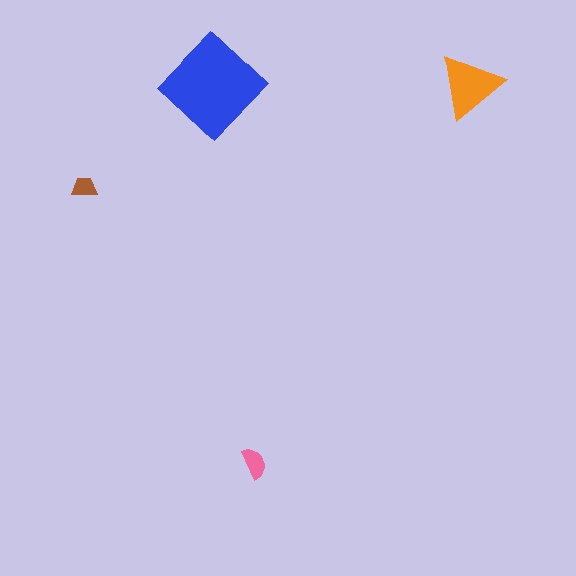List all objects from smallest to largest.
The brown trapezoid, the pink semicircle, the orange triangle, the blue diamond.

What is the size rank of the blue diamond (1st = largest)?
1st.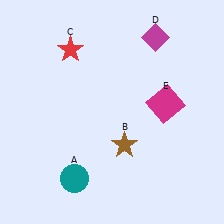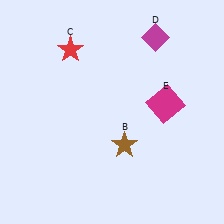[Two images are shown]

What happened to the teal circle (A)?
The teal circle (A) was removed in Image 2. It was in the bottom-left area of Image 1.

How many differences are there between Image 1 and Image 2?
There is 1 difference between the two images.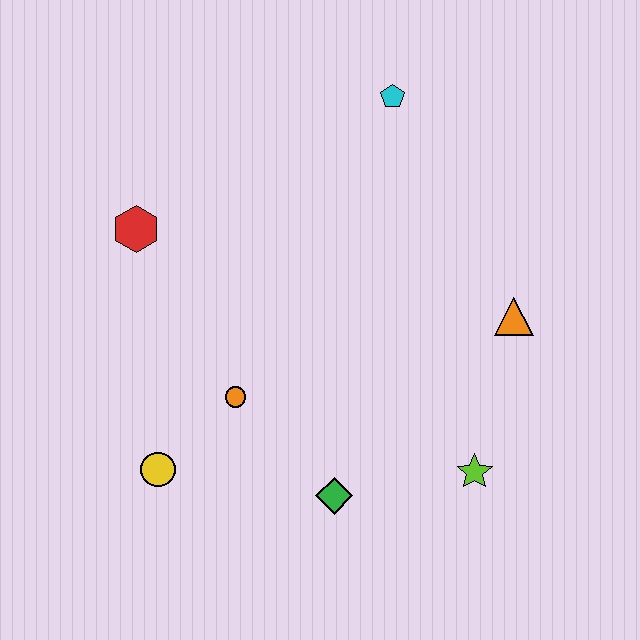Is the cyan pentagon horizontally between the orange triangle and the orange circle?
Yes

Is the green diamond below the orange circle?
Yes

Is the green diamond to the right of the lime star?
No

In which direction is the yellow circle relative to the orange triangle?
The yellow circle is to the left of the orange triangle.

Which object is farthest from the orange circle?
The cyan pentagon is farthest from the orange circle.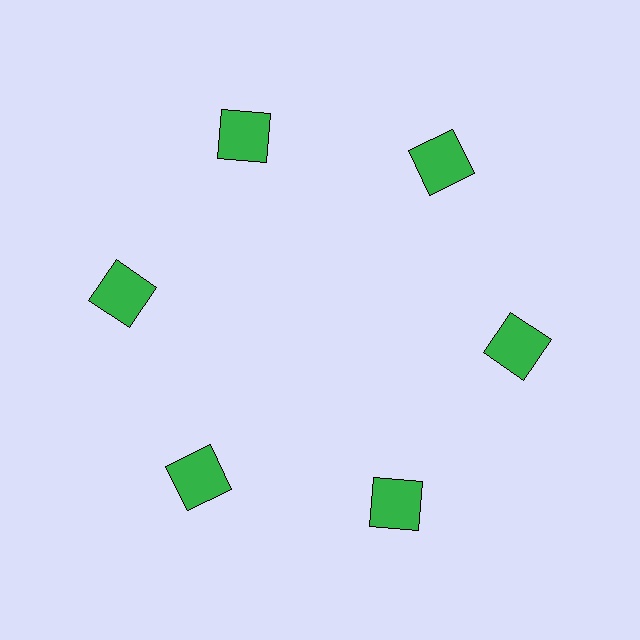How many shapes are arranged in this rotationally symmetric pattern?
There are 6 shapes, arranged in 6 groups of 1.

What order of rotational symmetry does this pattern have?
This pattern has 6-fold rotational symmetry.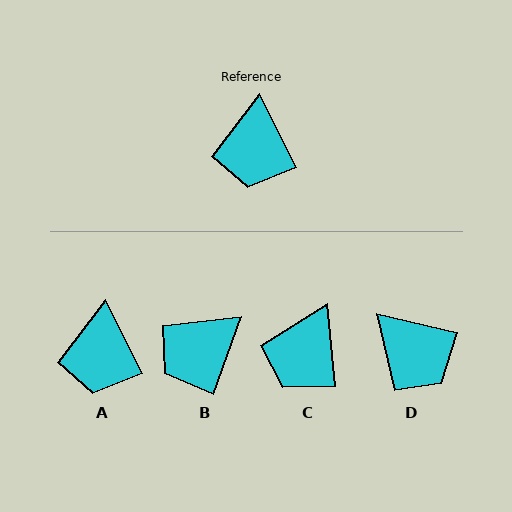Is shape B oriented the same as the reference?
No, it is off by about 46 degrees.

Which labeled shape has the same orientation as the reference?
A.